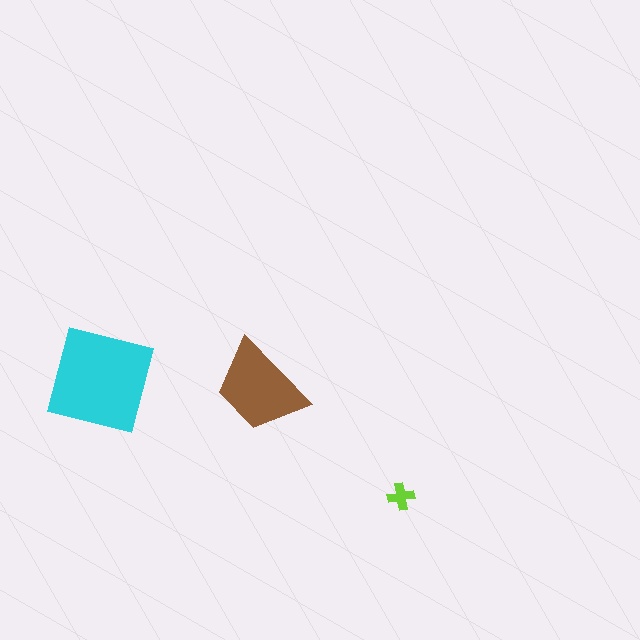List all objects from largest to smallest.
The cyan square, the brown trapezoid, the lime cross.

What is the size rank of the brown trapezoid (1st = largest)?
2nd.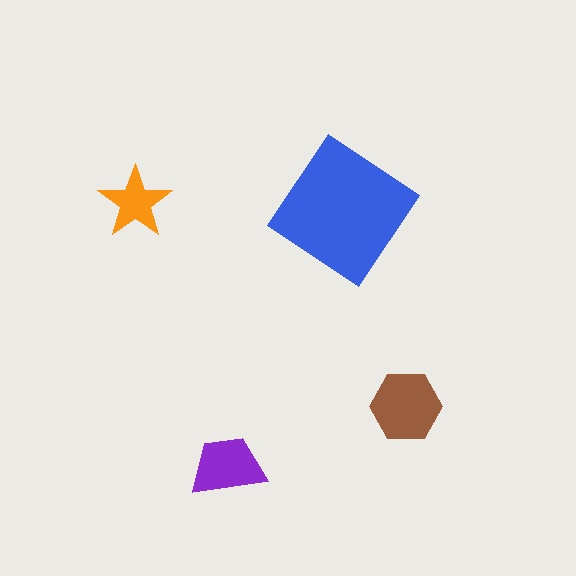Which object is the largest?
The blue diamond.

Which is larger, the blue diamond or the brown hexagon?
The blue diamond.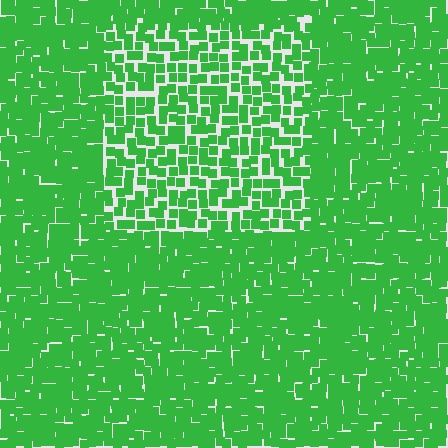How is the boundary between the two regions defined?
The boundary is defined by a change in element density (approximately 1.7x ratio). All elements are the same color, size, and shape.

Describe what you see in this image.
The image contains small green elements arranged at two different densities. A rectangle-shaped region is visible where the elements are less densely packed than the surrounding area.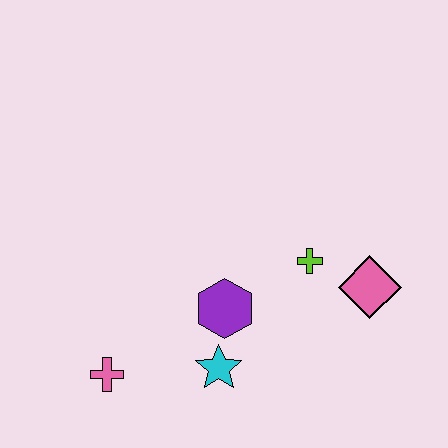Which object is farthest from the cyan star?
The pink diamond is farthest from the cyan star.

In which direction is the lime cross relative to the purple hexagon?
The lime cross is to the right of the purple hexagon.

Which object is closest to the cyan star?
The purple hexagon is closest to the cyan star.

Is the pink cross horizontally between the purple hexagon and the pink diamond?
No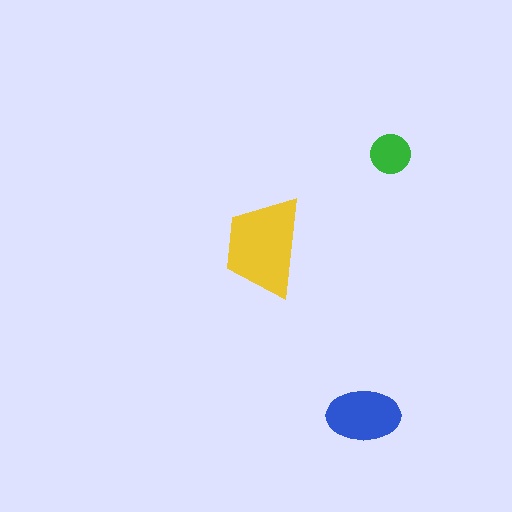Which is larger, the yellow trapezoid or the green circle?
The yellow trapezoid.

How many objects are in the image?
There are 3 objects in the image.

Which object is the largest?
The yellow trapezoid.